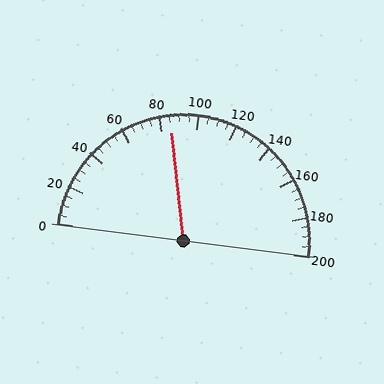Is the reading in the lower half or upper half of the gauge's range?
The reading is in the lower half of the range (0 to 200).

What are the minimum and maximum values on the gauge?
The gauge ranges from 0 to 200.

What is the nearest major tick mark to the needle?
The nearest major tick mark is 80.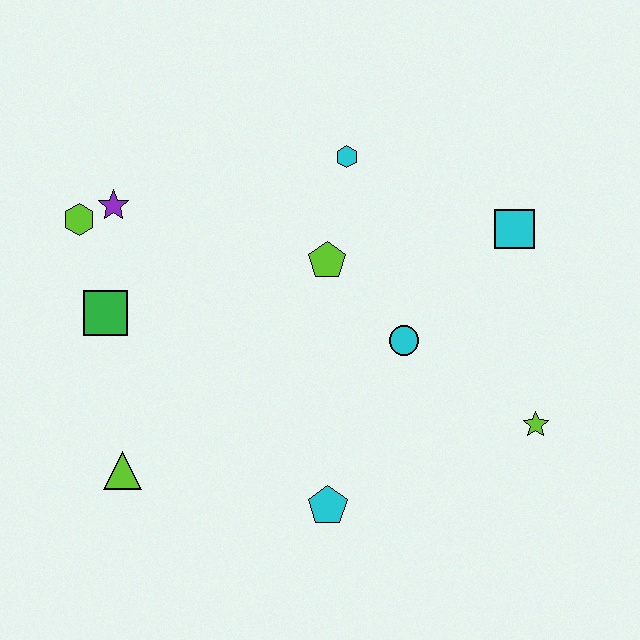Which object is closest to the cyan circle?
The lime pentagon is closest to the cyan circle.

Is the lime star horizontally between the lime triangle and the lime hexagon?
No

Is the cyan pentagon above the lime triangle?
No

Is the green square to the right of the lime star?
No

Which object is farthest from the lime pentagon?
The lime triangle is farthest from the lime pentagon.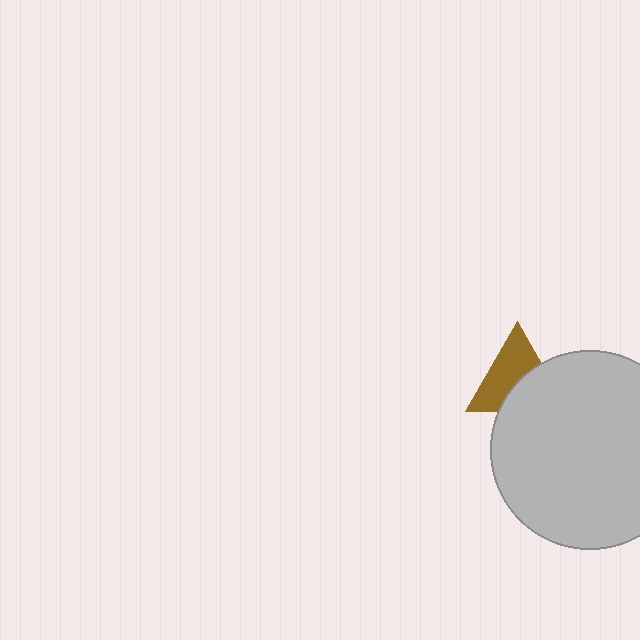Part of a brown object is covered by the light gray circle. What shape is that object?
It is a triangle.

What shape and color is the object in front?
The object in front is a light gray circle.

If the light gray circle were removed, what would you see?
You would see the complete brown triangle.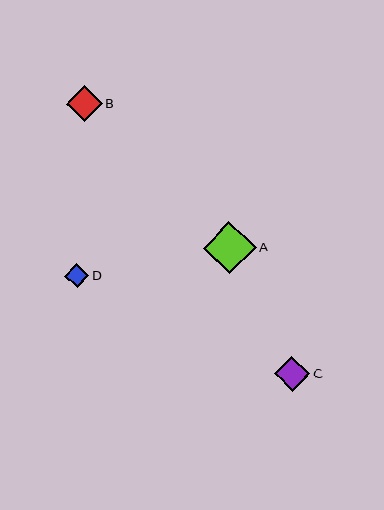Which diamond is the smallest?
Diamond D is the smallest with a size of approximately 24 pixels.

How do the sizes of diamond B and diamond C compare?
Diamond B and diamond C are approximately the same size.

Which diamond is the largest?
Diamond A is the largest with a size of approximately 53 pixels.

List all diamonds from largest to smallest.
From largest to smallest: A, B, C, D.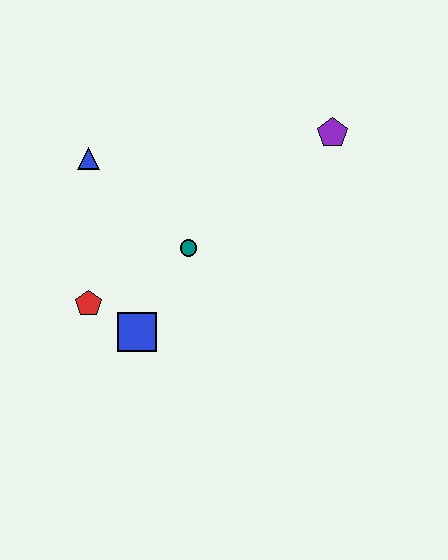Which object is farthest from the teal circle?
The purple pentagon is farthest from the teal circle.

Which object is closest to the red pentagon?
The blue square is closest to the red pentagon.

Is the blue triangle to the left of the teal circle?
Yes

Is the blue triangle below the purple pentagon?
Yes